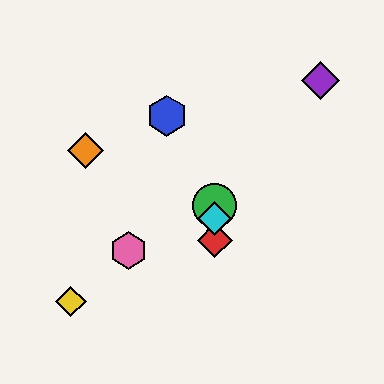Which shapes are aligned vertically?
The red diamond, the green circle, the cyan diamond are aligned vertically.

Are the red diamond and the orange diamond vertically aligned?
No, the red diamond is at x≈215 and the orange diamond is at x≈86.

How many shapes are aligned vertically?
3 shapes (the red diamond, the green circle, the cyan diamond) are aligned vertically.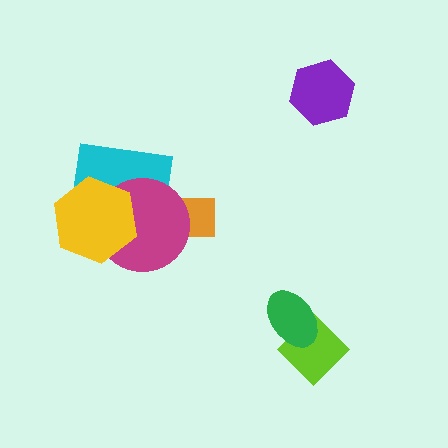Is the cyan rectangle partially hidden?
Yes, it is partially covered by another shape.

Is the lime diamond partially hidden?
Yes, it is partially covered by another shape.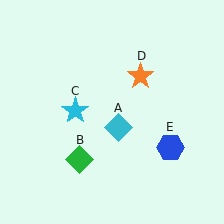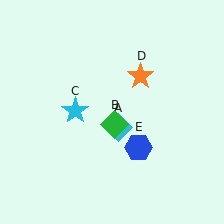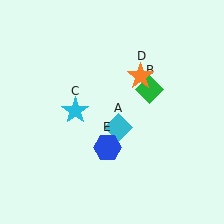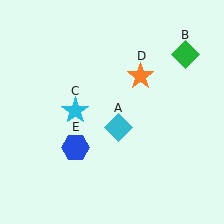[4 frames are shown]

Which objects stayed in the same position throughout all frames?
Cyan diamond (object A) and cyan star (object C) and orange star (object D) remained stationary.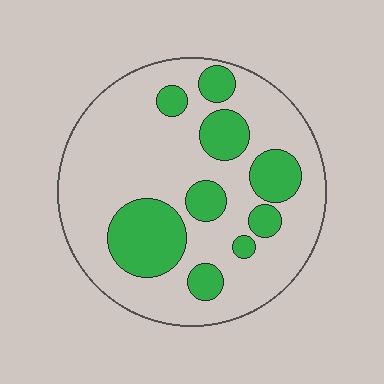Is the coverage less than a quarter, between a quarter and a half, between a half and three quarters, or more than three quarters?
Between a quarter and a half.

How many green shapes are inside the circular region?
9.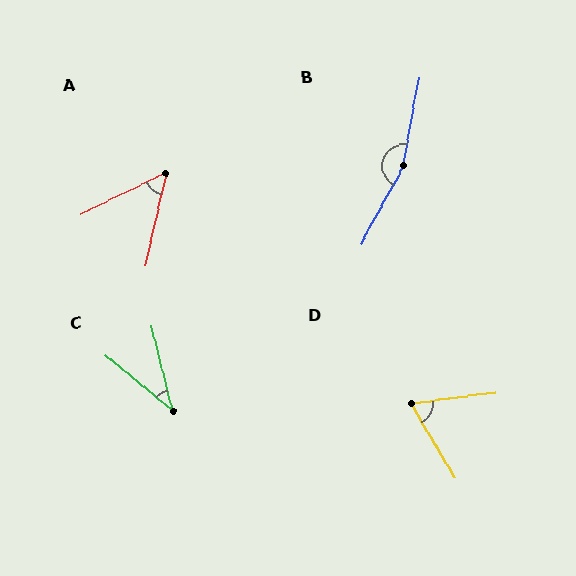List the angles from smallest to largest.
C (36°), A (51°), D (67°), B (162°).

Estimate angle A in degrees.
Approximately 51 degrees.